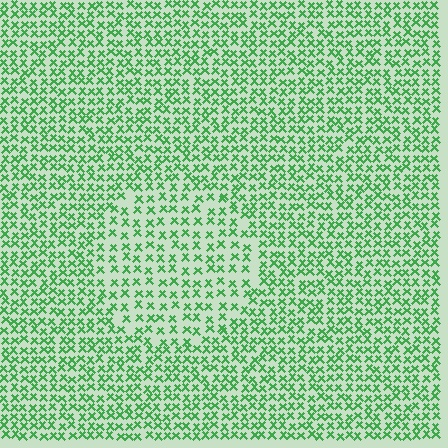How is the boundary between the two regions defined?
The boundary is defined by a change in element density (approximately 1.6x ratio). All elements are the same color, size, and shape.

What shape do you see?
I see a circle.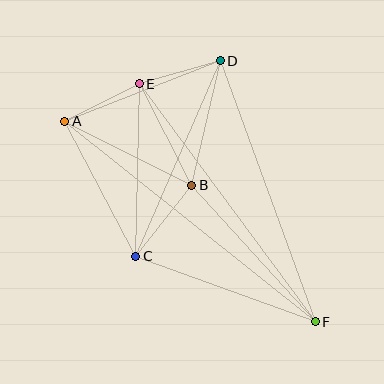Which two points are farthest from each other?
Points A and F are farthest from each other.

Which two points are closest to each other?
Points A and E are closest to each other.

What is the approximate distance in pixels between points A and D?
The distance between A and D is approximately 167 pixels.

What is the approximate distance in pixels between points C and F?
The distance between C and F is approximately 191 pixels.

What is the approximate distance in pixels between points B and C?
The distance between B and C is approximately 91 pixels.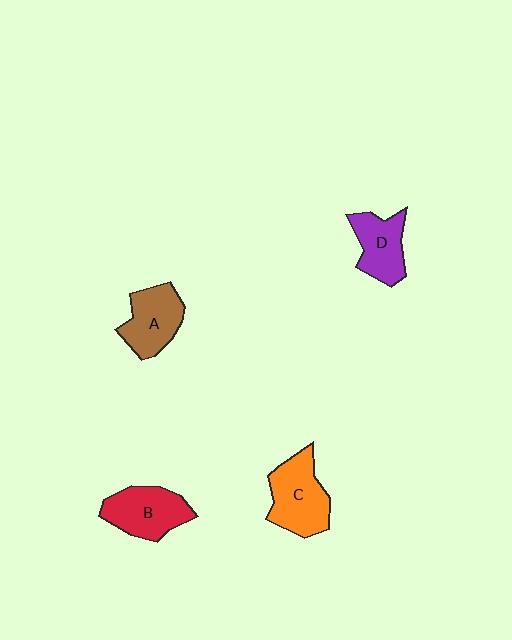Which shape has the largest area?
Shape C (orange).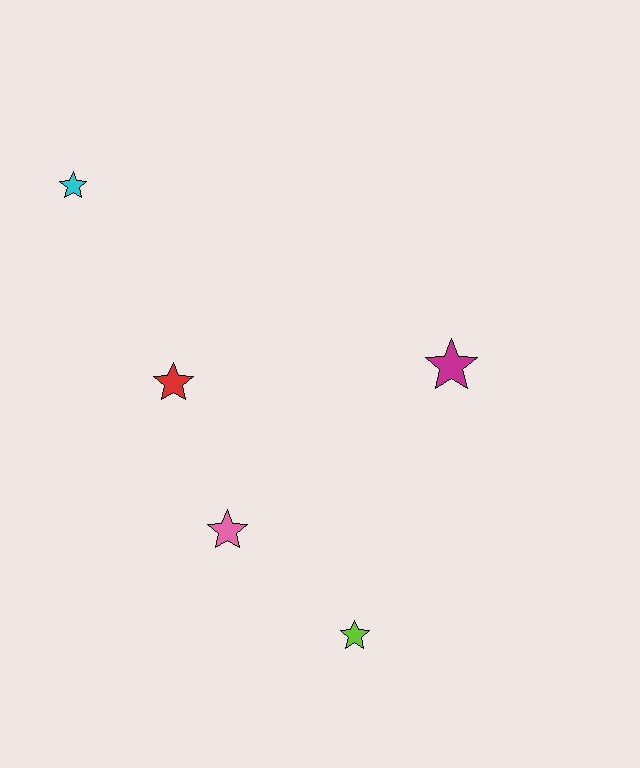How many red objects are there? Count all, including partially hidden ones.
There is 1 red object.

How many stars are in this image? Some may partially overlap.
There are 5 stars.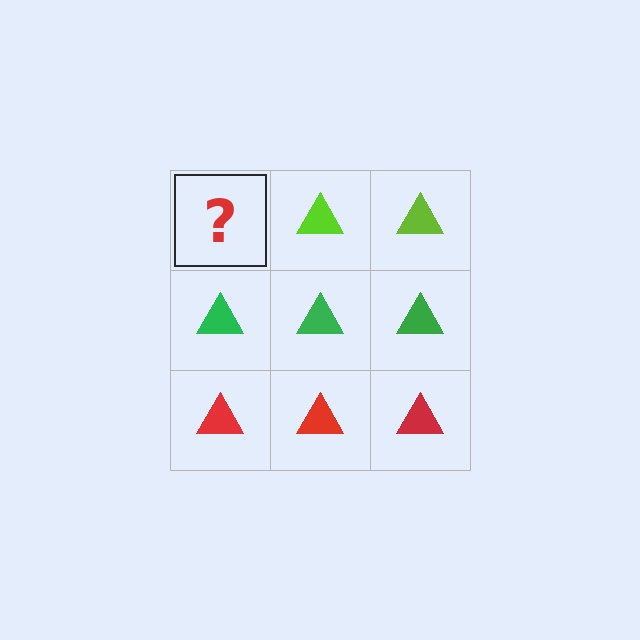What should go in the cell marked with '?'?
The missing cell should contain a lime triangle.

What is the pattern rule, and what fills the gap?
The rule is that each row has a consistent color. The gap should be filled with a lime triangle.